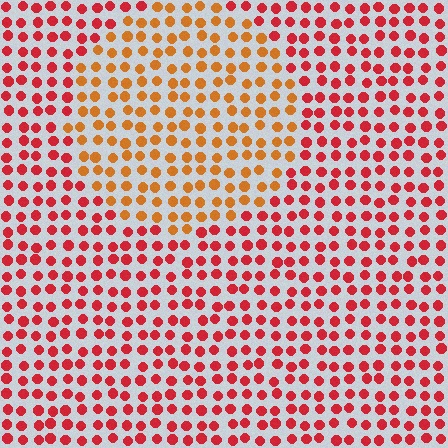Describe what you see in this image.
The image is filled with small red elements in a uniform arrangement. A circle-shaped region is visible where the elements are tinted to a slightly different hue, forming a subtle color boundary.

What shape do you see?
I see a circle.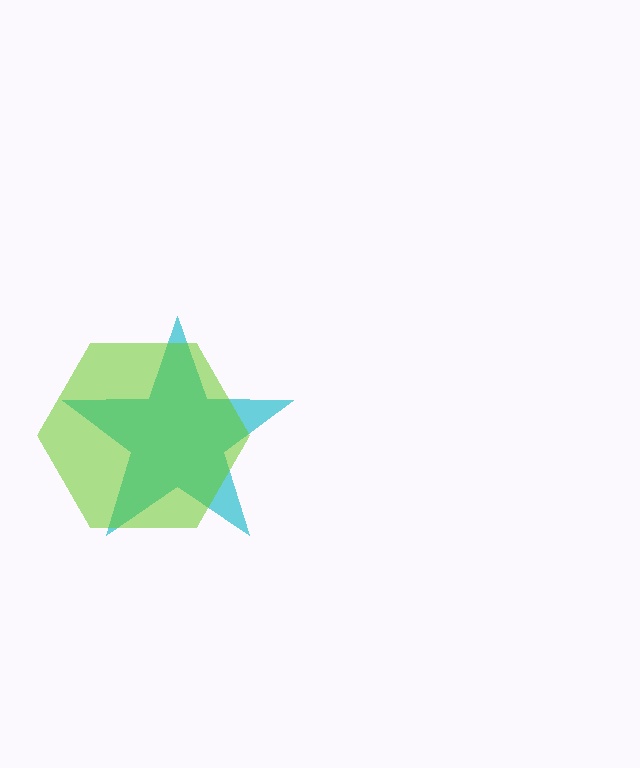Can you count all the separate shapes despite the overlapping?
Yes, there are 2 separate shapes.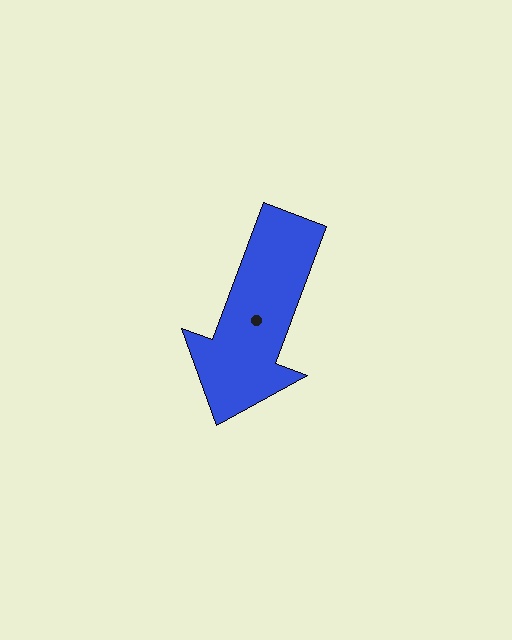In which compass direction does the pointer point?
South.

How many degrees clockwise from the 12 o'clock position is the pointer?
Approximately 200 degrees.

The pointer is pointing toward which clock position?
Roughly 7 o'clock.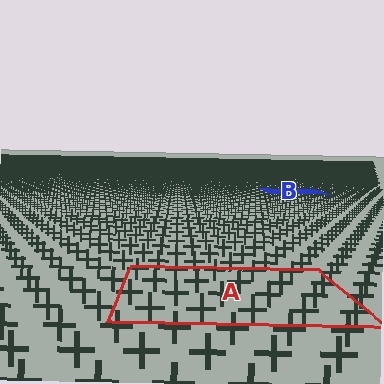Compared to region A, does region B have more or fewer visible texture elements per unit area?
Region B has more texture elements per unit area — they are packed more densely because it is farther away.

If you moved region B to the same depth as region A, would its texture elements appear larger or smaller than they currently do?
They would appear larger. At a closer depth, the same texture elements are projected at a bigger on-screen size.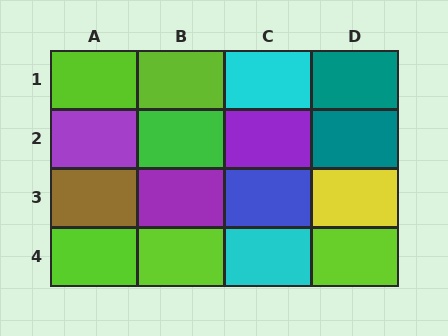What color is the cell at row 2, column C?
Purple.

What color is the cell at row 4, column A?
Lime.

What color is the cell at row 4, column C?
Cyan.